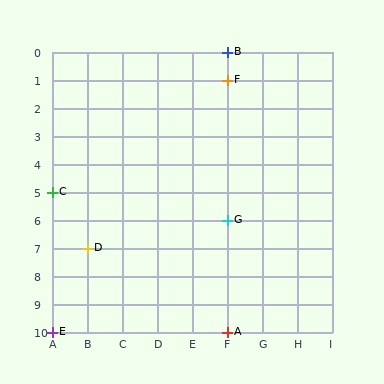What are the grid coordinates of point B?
Point B is at grid coordinates (F, 0).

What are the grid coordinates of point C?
Point C is at grid coordinates (A, 5).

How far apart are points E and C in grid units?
Points E and C are 5 rows apart.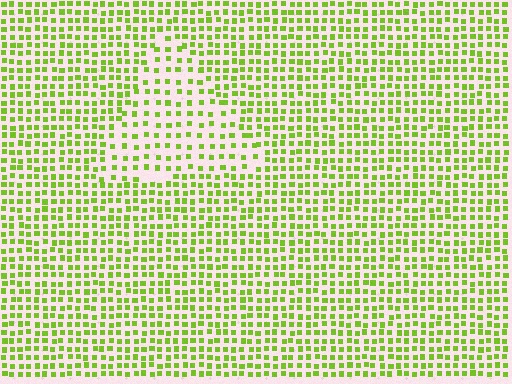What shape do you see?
I see a triangle.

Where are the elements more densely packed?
The elements are more densely packed outside the triangle boundary.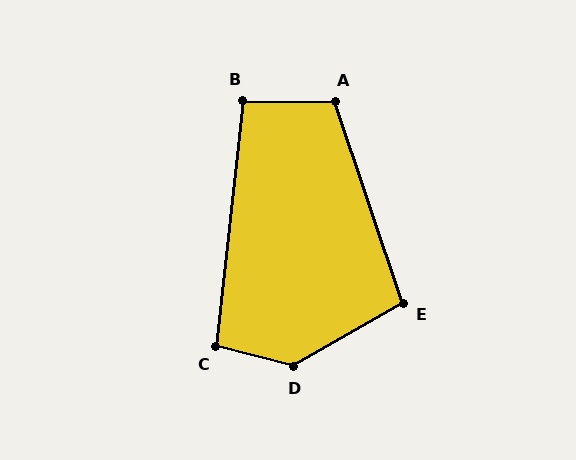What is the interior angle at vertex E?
Approximately 101 degrees (obtuse).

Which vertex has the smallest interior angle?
B, at approximately 96 degrees.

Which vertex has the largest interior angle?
D, at approximately 135 degrees.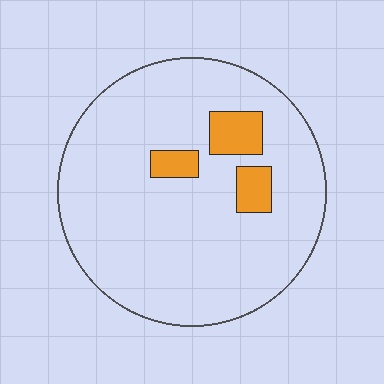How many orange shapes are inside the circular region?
3.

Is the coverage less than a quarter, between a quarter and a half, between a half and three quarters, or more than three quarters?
Less than a quarter.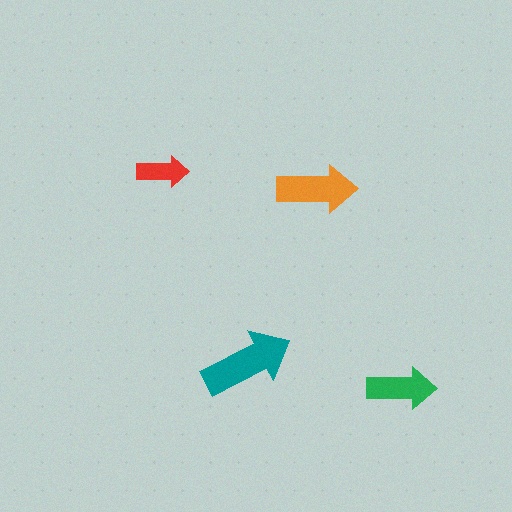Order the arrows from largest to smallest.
the teal one, the orange one, the green one, the red one.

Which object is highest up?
The red arrow is topmost.